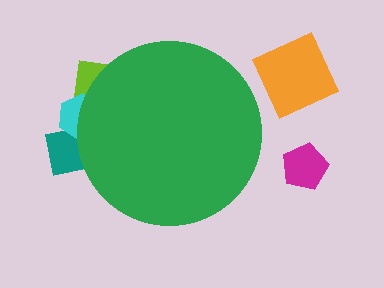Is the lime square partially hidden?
Yes, the lime square is partially hidden behind the green circle.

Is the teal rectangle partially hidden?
Yes, the teal rectangle is partially hidden behind the green circle.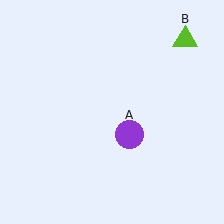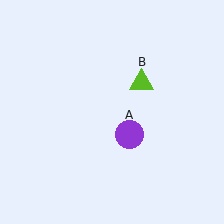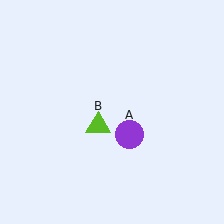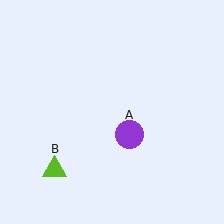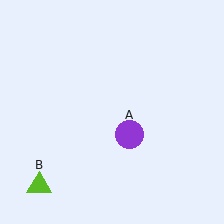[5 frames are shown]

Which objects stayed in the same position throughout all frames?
Purple circle (object A) remained stationary.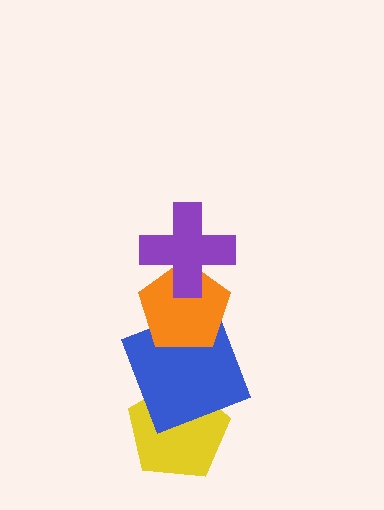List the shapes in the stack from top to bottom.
From top to bottom: the purple cross, the orange pentagon, the blue square, the yellow pentagon.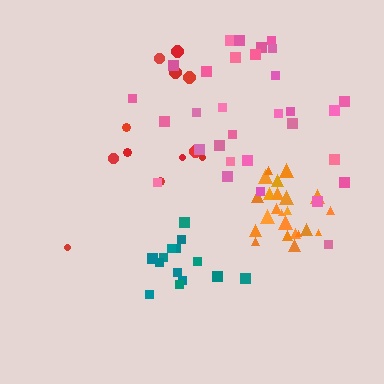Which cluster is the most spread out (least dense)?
Red.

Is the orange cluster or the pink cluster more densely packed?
Orange.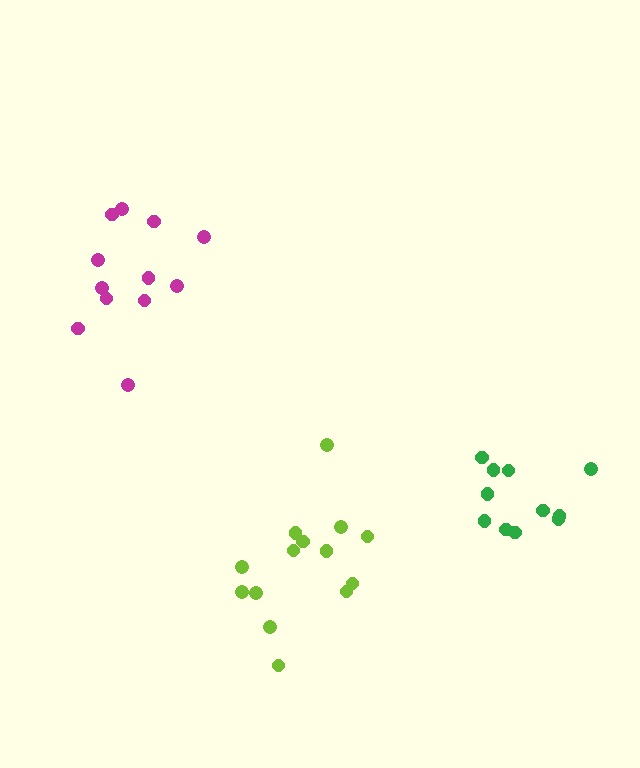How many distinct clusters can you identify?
There are 3 distinct clusters.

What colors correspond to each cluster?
The clusters are colored: lime, magenta, green.